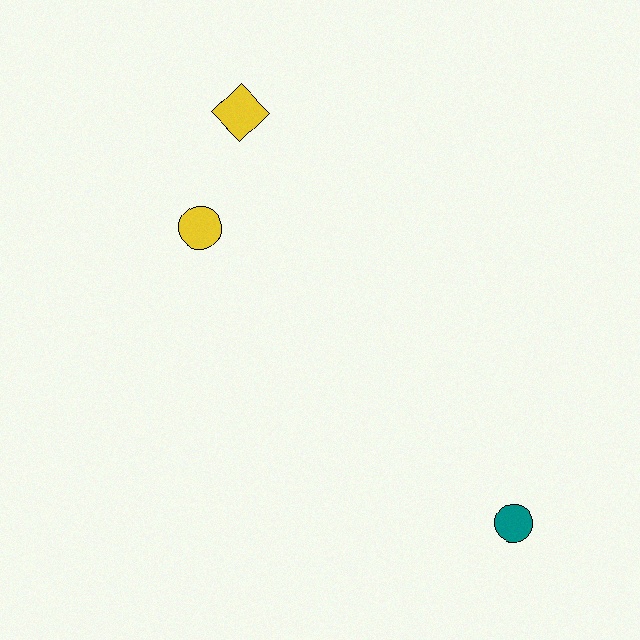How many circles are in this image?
There are 2 circles.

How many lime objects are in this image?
There are no lime objects.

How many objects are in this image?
There are 3 objects.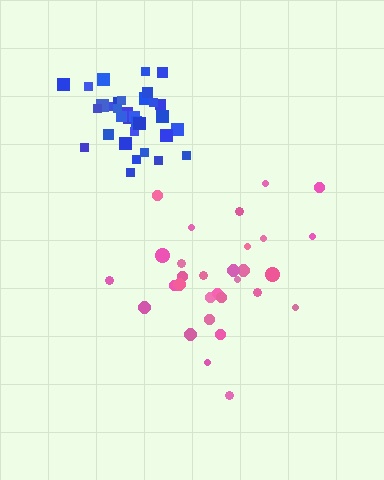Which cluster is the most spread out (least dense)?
Pink.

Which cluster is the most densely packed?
Blue.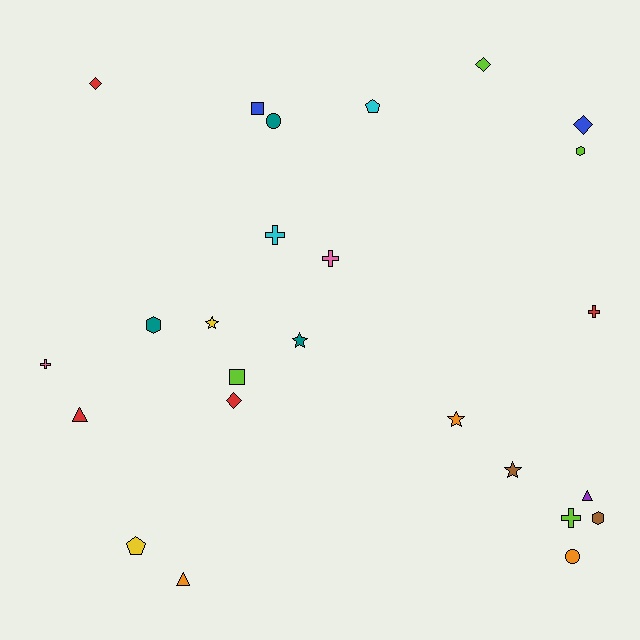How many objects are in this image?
There are 25 objects.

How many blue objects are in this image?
There are 2 blue objects.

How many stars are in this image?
There are 4 stars.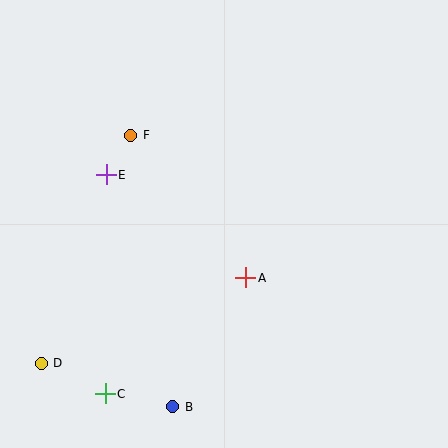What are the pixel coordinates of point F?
Point F is at (131, 135).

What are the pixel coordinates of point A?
Point A is at (246, 278).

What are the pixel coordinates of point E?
Point E is at (106, 175).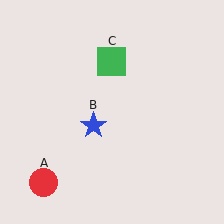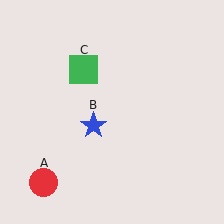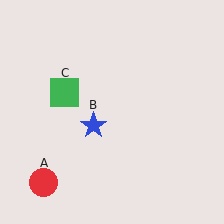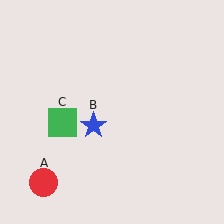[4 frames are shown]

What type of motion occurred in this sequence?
The green square (object C) rotated counterclockwise around the center of the scene.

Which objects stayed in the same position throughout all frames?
Red circle (object A) and blue star (object B) remained stationary.